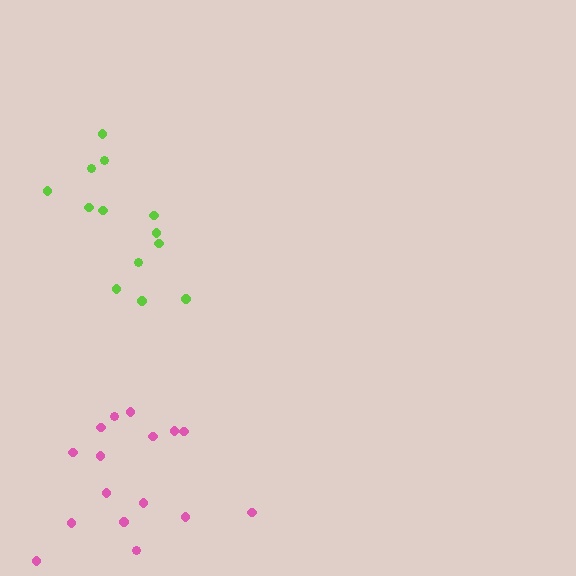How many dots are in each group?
Group 1: 13 dots, Group 2: 16 dots (29 total).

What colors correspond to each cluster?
The clusters are colored: lime, pink.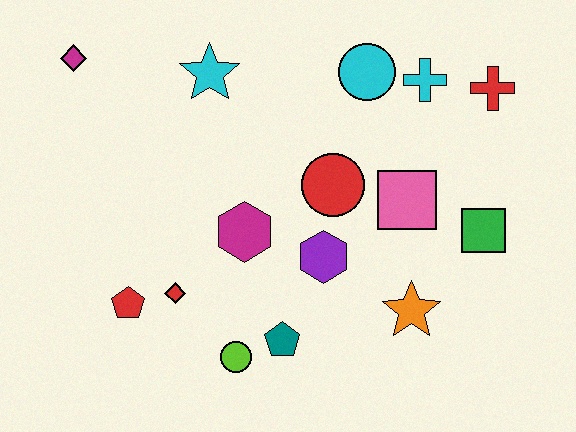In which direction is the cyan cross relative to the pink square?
The cyan cross is above the pink square.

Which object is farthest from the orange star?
The magenta diamond is farthest from the orange star.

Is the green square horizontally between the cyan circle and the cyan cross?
No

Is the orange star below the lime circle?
No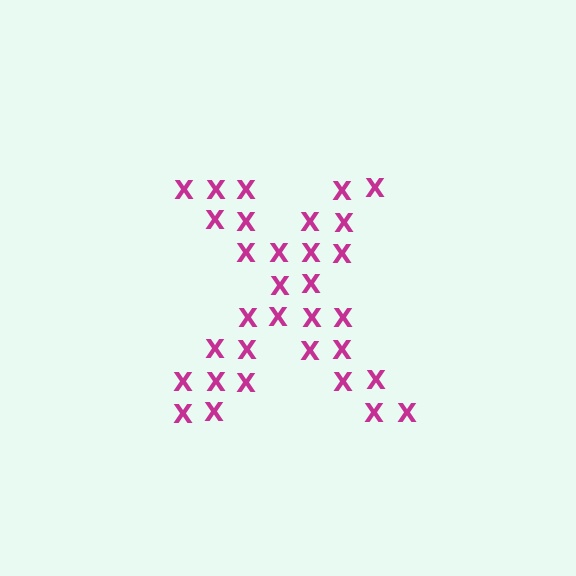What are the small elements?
The small elements are letter X's.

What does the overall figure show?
The overall figure shows the letter X.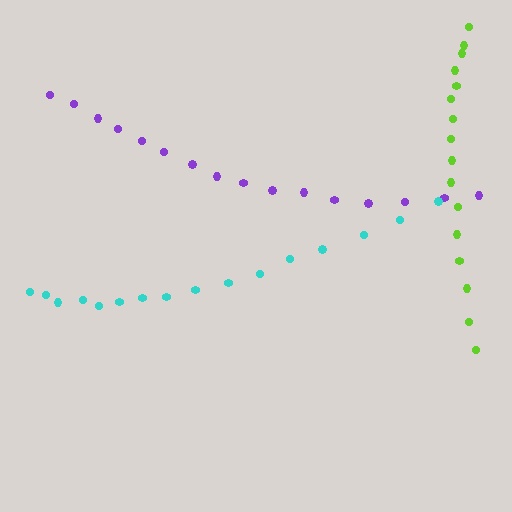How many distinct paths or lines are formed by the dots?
There are 3 distinct paths.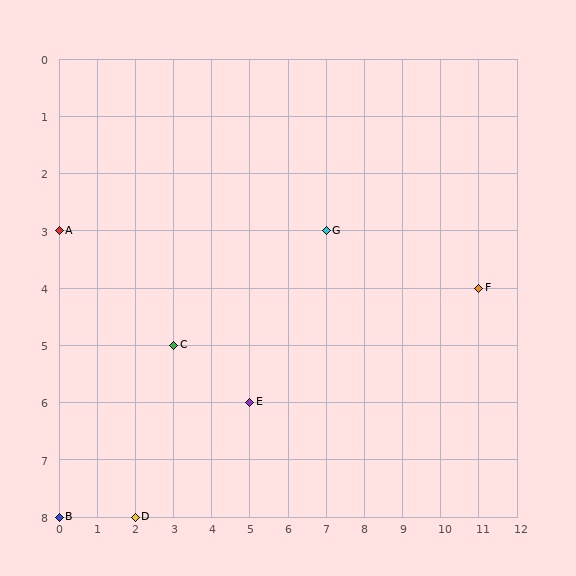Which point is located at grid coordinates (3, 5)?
Point C is at (3, 5).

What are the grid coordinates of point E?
Point E is at grid coordinates (5, 6).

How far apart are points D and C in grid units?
Points D and C are 1 column and 3 rows apart (about 3.2 grid units diagonally).